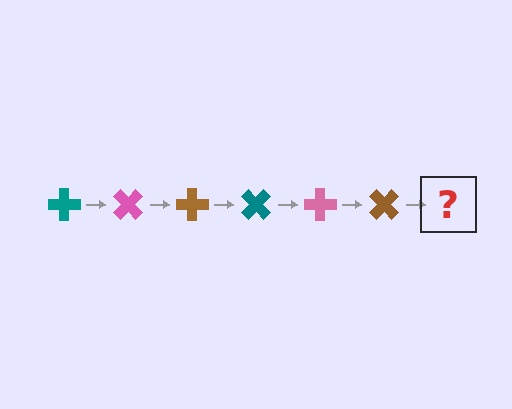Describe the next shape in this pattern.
It should be a teal cross, rotated 270 degrees from the start.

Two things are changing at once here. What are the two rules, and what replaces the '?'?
The two rules are that it rotates 45 degrees each step and the color cycles through teal, pink, and brown. The '?' should be a teal cross, rotated 270 degrees from the start.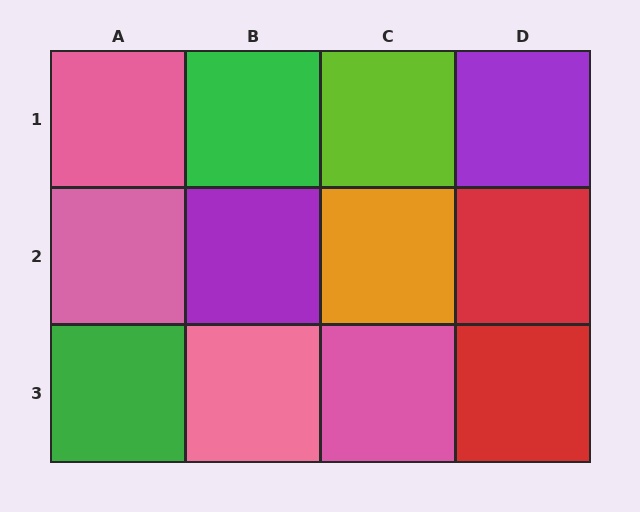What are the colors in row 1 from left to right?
Pink, green, lime, purple.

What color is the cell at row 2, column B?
Purple.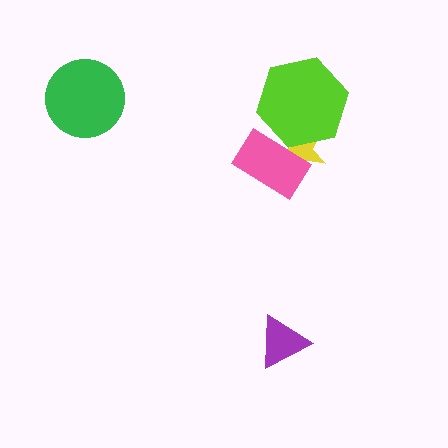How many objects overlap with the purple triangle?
0 objects overlap with the purple triangle.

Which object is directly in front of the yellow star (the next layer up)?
The lime hexagon is directly in front of the yellow star.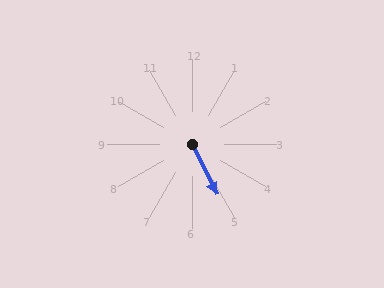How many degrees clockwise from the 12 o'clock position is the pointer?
Approximately 154 degrees.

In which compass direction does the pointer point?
Southeast.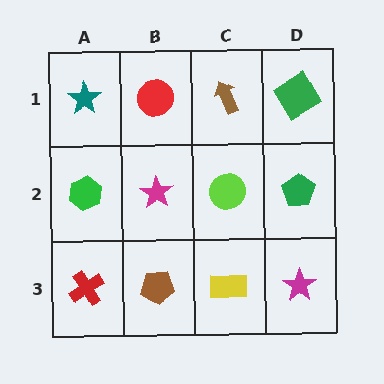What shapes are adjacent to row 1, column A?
A green hexagon (row 2, column A), a red circle (row 1, column B).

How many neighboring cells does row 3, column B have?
3.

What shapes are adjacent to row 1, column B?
A magenta star (row 2, column B), a teal star (row 1, column A), a brown arrow (row 1, column C).